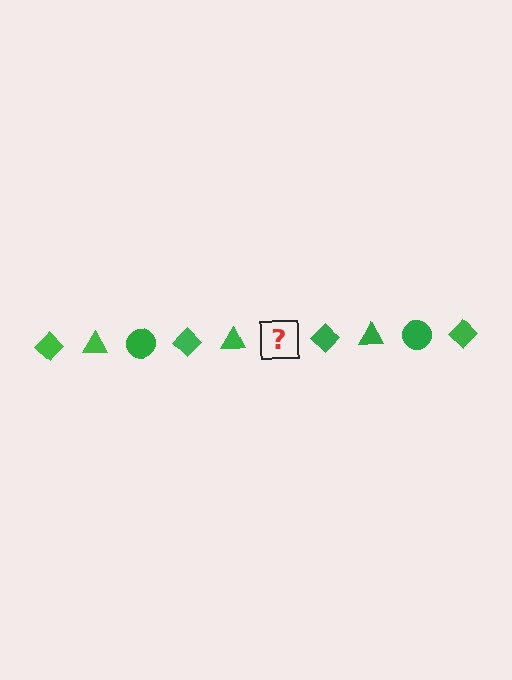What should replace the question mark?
The question mark should be replaced with a green circle.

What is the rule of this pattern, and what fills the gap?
The rule is that the pattern cycles through diamond, triangle, circle shapes in green. The gap should be filled with a green circle.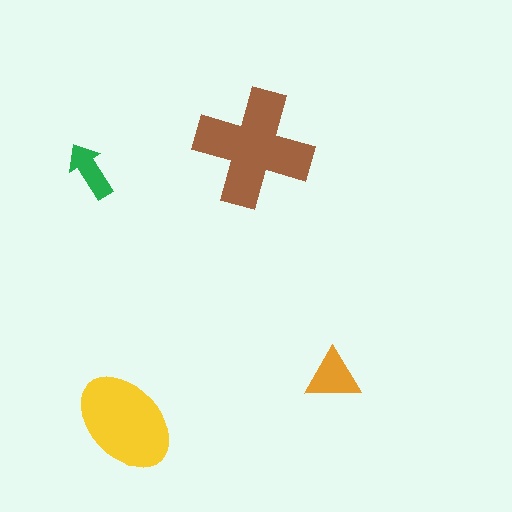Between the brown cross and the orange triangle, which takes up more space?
The brown cross.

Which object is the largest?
The brown cross.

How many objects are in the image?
There are 4 objects in the image.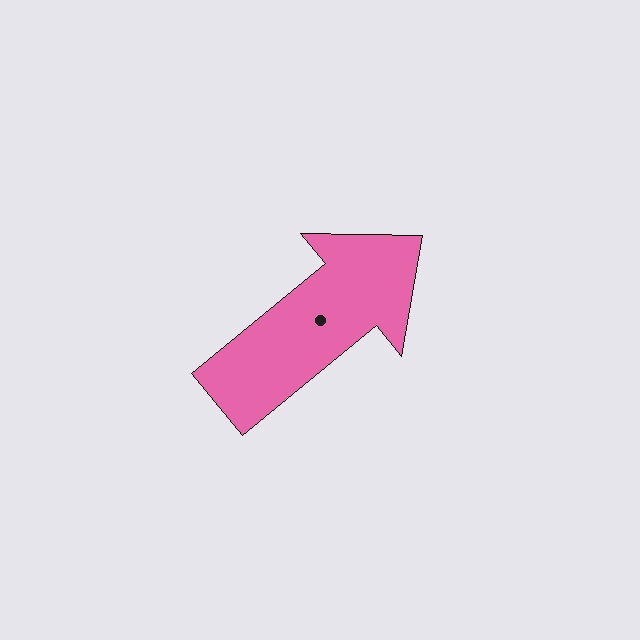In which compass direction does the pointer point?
Northeast.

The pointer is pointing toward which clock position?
Roughly 2 o'clock.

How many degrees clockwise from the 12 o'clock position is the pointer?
Approximately 51 degrees.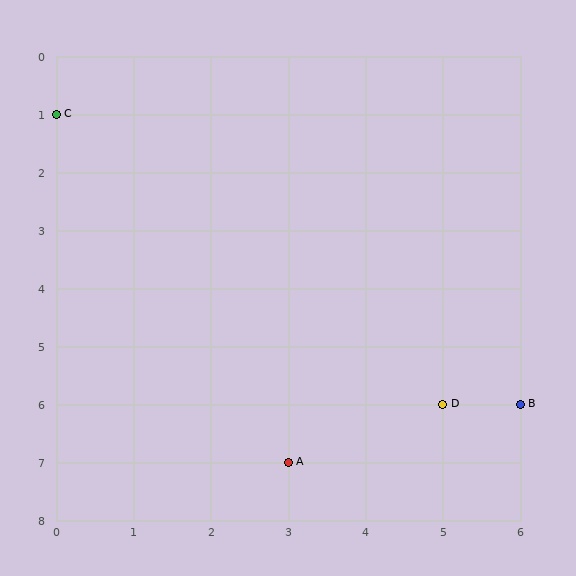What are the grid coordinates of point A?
Point A is at grid coordinates (3, 7).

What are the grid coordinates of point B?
Point B is at grid coordinates (6, 6).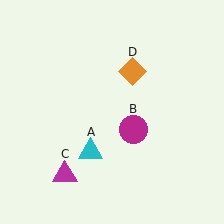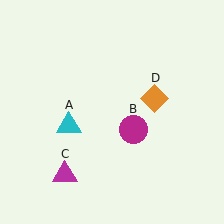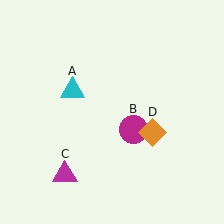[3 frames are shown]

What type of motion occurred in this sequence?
The cyan triangle (object A), orange diamond (object D) rotated clockwise around the center of the scene.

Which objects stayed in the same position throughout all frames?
Magenta circle (object B) and magenta triangle (object C) remained stationary.